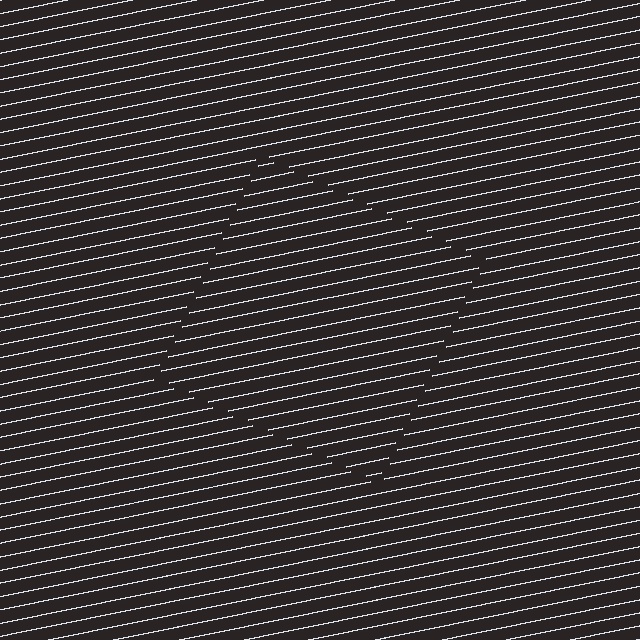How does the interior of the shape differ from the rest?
The interior of the shape contains the same grating, shifted by half a period — the contour is defined by the phase discontinuity where line-ends from the inner and outer gratings abut.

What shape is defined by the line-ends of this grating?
An illusory square. The interior of the shape contains the same grating, shifted by half a period — the contour is defined by the phase discontinuity where line-ends from the inner and outer gratings abut.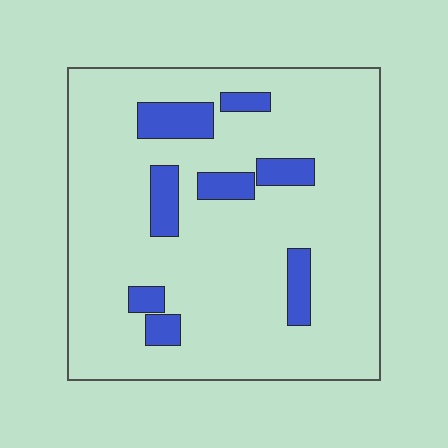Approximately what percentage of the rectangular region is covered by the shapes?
Approximately 15%.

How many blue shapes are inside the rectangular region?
8.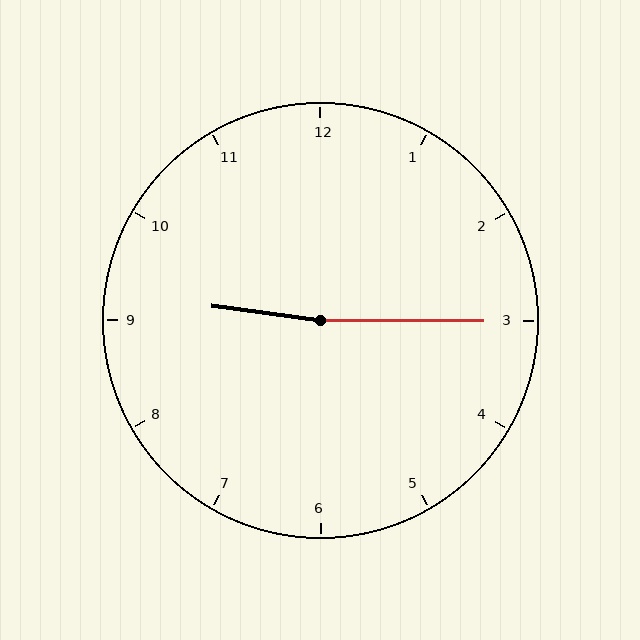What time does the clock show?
9:15.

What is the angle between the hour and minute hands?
Approximately 172 degrees.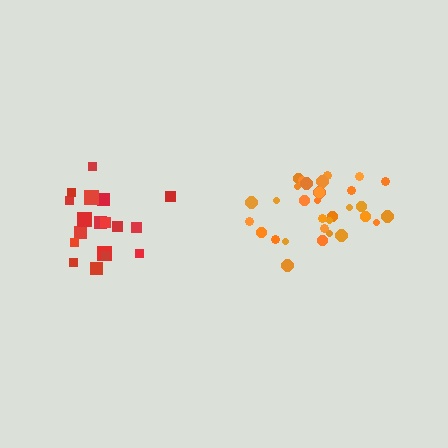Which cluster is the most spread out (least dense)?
Red.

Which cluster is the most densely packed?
Orange.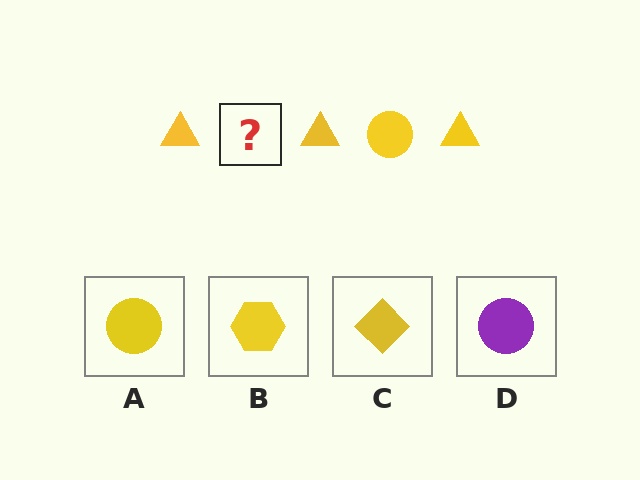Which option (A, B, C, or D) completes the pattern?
A.